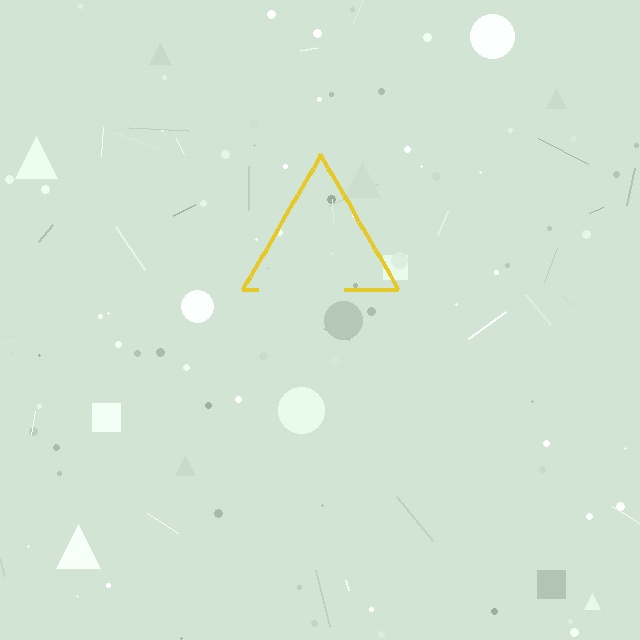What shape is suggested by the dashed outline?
The dashed outline suggests a triangle.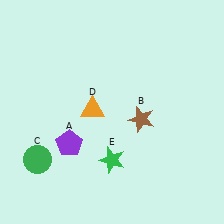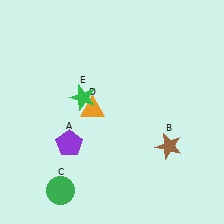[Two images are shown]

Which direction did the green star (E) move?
The green star (E) moved up.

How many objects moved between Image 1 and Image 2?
3 objects moved between the two images.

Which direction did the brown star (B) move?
The brown star (B) moved right.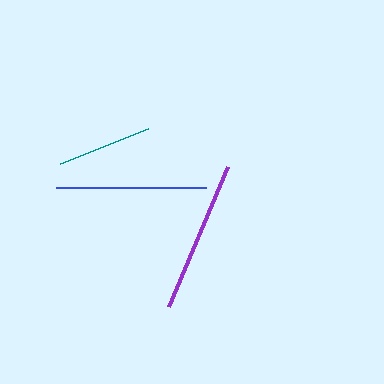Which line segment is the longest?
The purple line is the longest at approximately 151 pixels.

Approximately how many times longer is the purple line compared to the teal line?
The purple line is approximately 1.6 times the length of the teal line.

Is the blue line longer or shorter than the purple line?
The purple line is longer than the blue line.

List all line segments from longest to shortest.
From longest to shortest: purple, blue, teal.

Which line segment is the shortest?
The teal line is the shortest at approximately 95 pixels.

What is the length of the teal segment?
The teal segment is approximately 95 pixels long.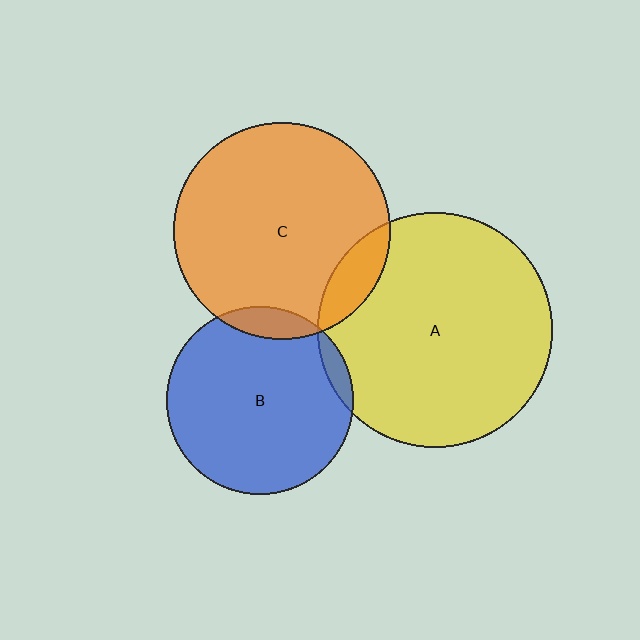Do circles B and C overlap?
Yes.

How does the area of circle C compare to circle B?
Approximately 1.3 times.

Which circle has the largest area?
Circle A (yellow).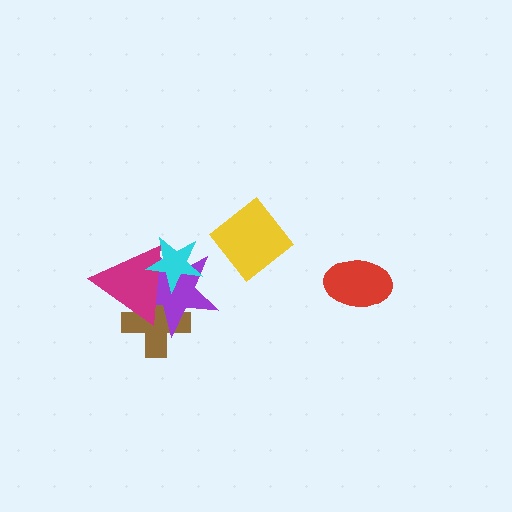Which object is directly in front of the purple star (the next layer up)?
The magenta triangle is directly in front of the purple star.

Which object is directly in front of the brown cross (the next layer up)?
The purple star is directly in front of the brown cross.